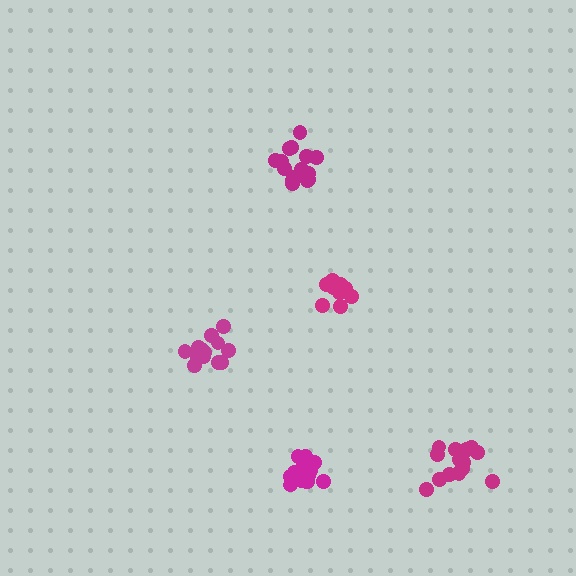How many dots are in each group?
Group 1: 17 dots, Group 2: 11 dots, Group 3: 14 dots, Group 4: 13 dots, Group 5: 17 dots (72 total).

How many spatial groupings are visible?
There are 5 spatial groupings.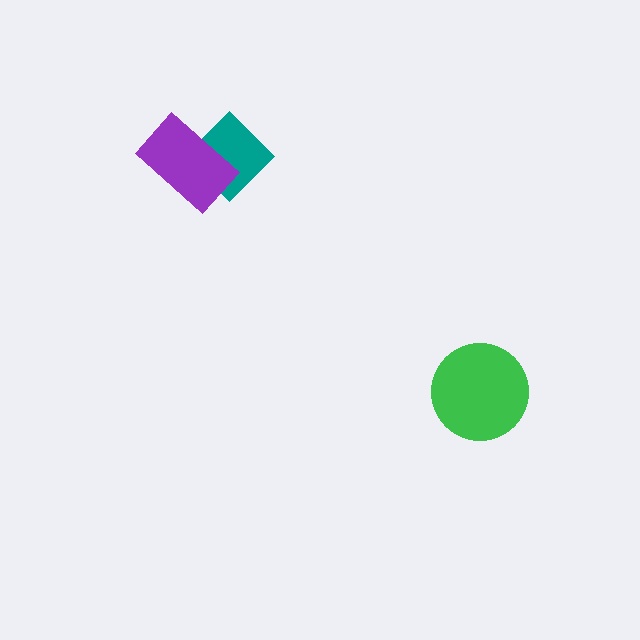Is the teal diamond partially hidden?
Yes, it is partially covered by another shape.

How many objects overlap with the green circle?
0 objects overlap with the green circle.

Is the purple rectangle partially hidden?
No, no other shape covers it.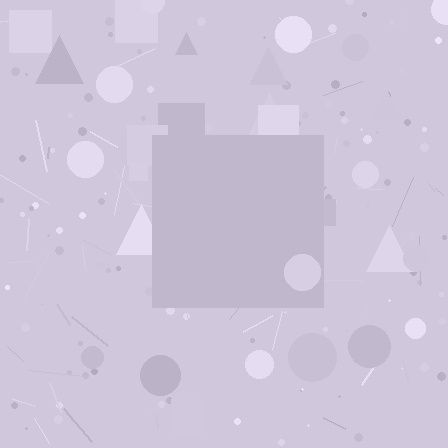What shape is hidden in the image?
A square is hidden in the image.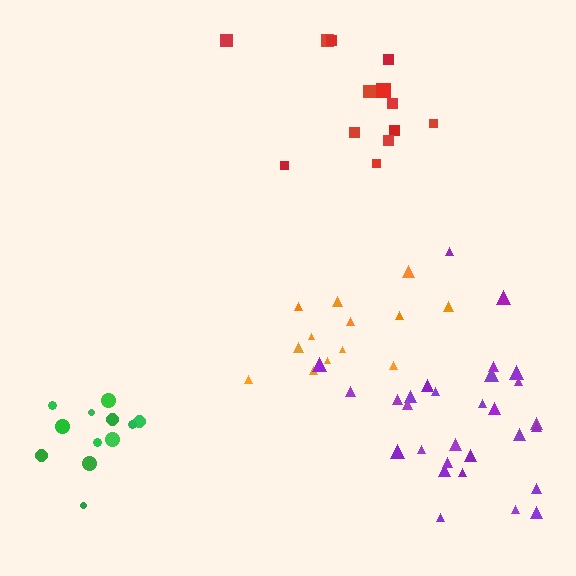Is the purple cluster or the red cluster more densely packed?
Purple.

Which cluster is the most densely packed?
Green.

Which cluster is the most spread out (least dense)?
Red.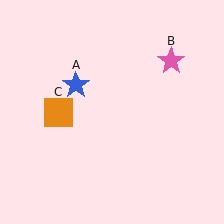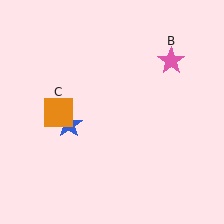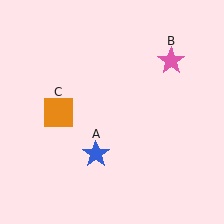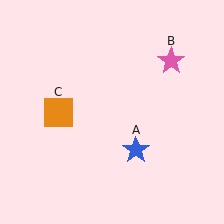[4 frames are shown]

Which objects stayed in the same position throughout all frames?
Pink star (object B) and orange square (object C) remained stationary.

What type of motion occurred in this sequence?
The blue star (object A) rotated counterclockwise around the center of the scene.